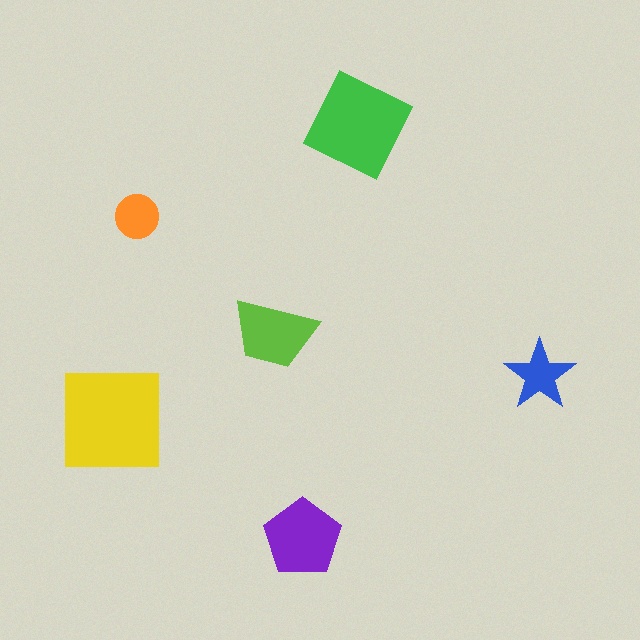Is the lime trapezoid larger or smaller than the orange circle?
Larger.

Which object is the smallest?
The orange circle.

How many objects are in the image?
There are 6 objects in the image.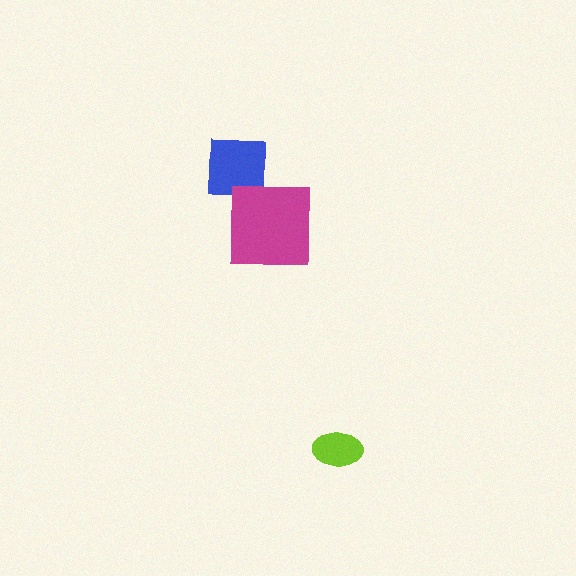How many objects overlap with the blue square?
1 object overlaps with the blue square.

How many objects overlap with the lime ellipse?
0 objects overlap with the lime ellipse.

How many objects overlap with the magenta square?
1 object overlaps with the magenta square.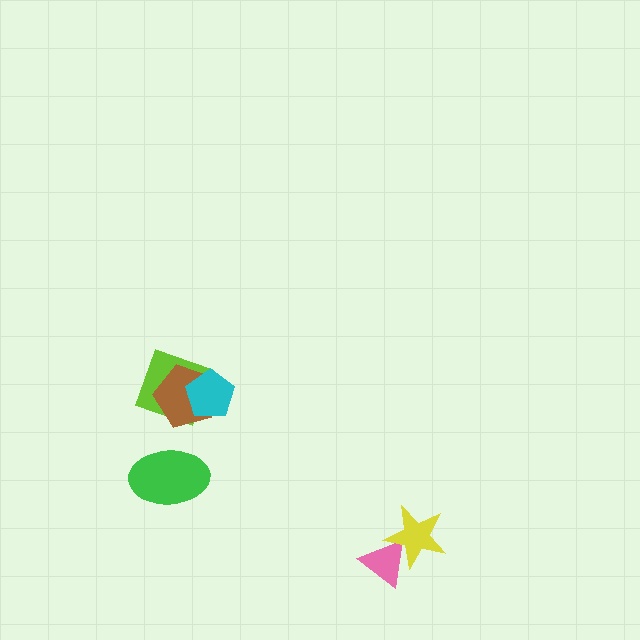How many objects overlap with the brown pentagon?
2 objects overlap with the brown pentagon.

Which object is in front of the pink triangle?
The yellow star is in front of the pink triangle.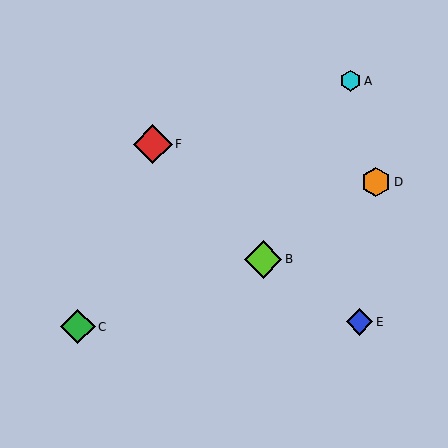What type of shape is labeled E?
Shape E is a blue diamond.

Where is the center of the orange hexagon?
The center of the orange hexagon is at (376, 182).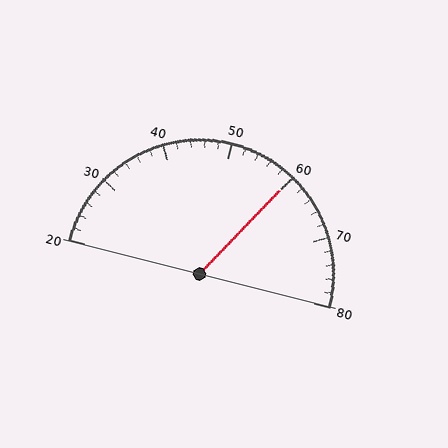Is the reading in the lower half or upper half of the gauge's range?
The reading is in the upper half of the range (20 to 80).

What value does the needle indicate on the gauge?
The needle indicates approximately 60.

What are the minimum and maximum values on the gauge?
The gauge ranges from 20 to 80.